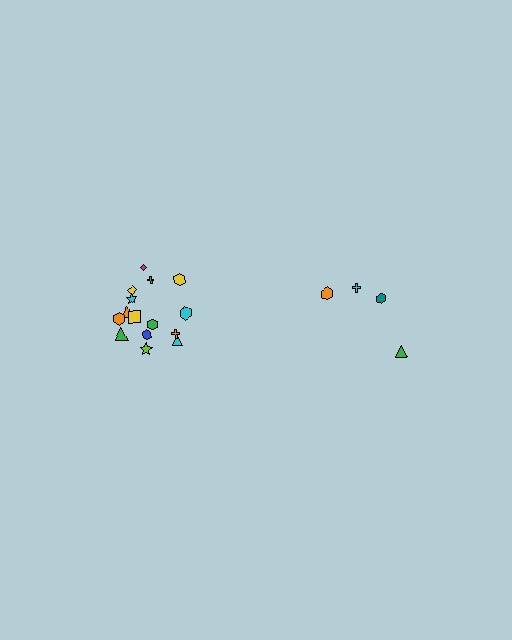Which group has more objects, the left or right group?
The left group.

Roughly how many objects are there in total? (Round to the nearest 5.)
Roughly 20 objects in total.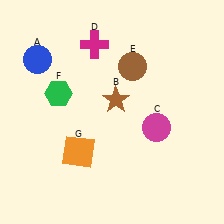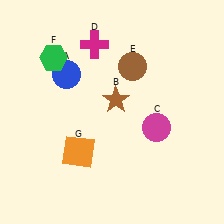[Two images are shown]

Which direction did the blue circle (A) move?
The blue circle (A) moved right.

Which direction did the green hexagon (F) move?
The green hexagon (F) moved up.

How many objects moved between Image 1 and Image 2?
2 objects moved between the two images.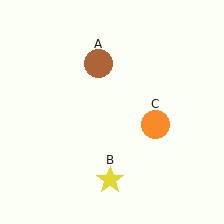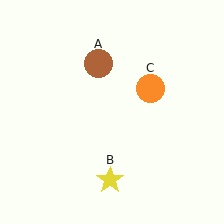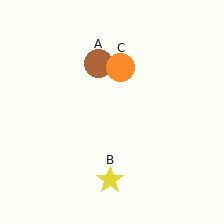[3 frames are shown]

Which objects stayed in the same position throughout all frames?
Brown circle (object A) and yellow star (object B) remained stationary.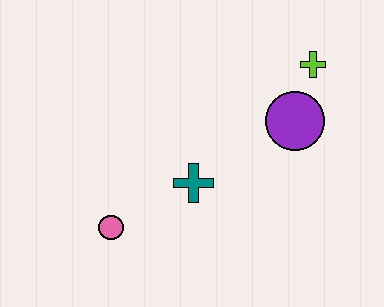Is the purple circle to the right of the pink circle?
Yes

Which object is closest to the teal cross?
The pink circle is closest to the teal cross.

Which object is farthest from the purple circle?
The pink circle is farthest from the purple circle.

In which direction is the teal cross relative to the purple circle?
The teal cross is to the left of the purple circle.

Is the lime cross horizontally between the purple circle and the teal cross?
No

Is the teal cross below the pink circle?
No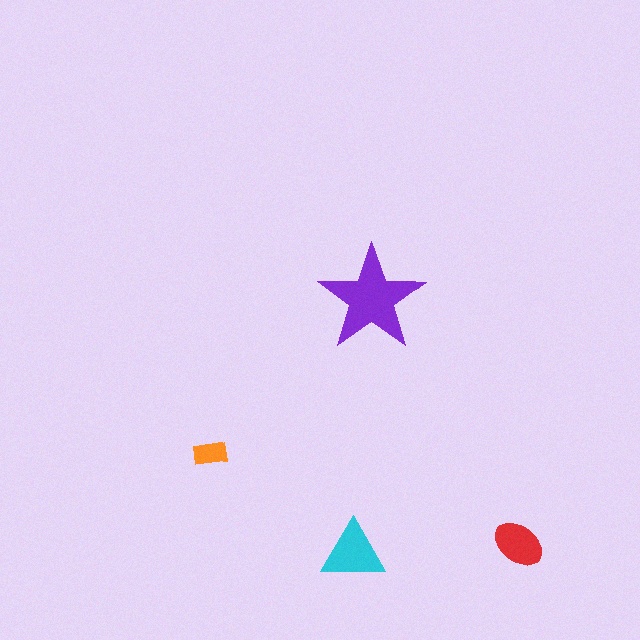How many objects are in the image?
There are 4 objects in the image.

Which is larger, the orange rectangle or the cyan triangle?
The cyan triangle.